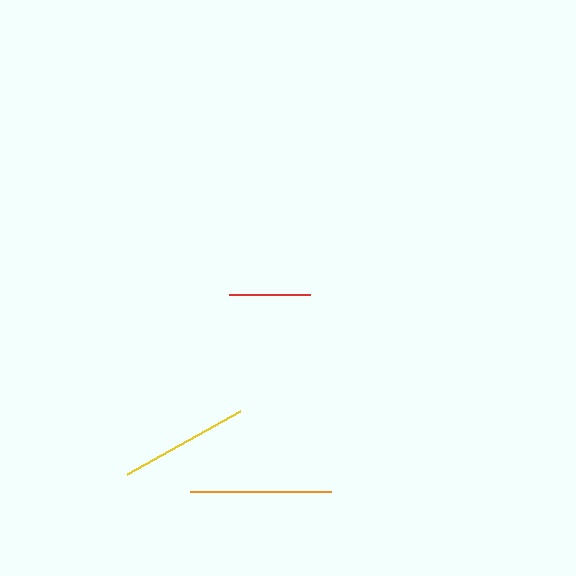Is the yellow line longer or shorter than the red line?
The yellow line is longer than the red line.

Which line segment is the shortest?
The red line is the shortest at approximately 81 pixels.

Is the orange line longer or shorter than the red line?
The orange line is longer than the red line.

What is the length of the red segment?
The red segment is approximately 81 pixels long.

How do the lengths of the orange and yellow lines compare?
The orange and yellow lines are approximately the same length.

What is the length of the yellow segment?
The yellow segment is approximately 130 pixels long.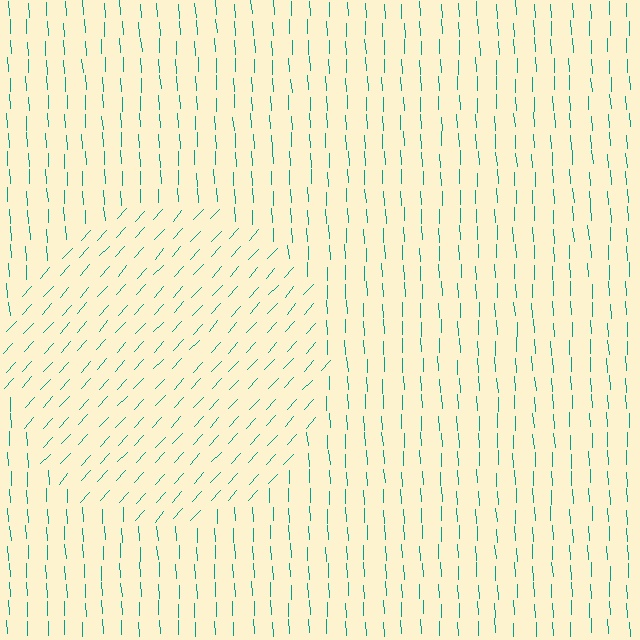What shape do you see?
I see a circle.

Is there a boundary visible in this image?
Yes, there is a texture boundary formed by a change in line orientation.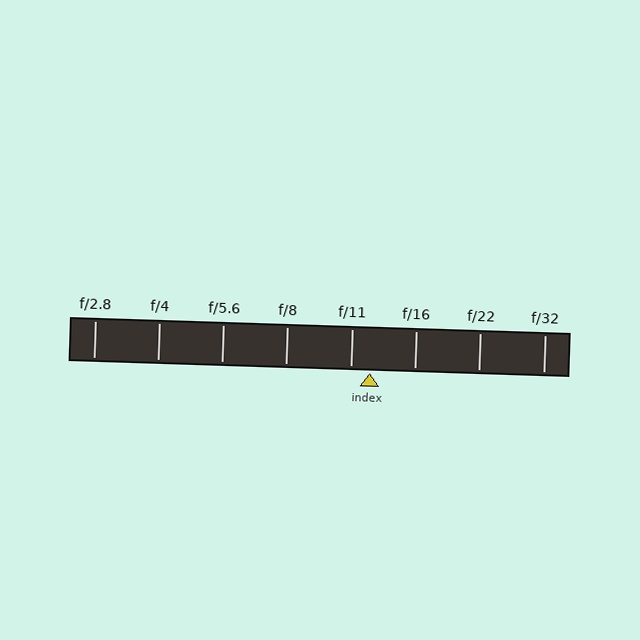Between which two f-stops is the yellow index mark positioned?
The index mark is between f/11 and f/16.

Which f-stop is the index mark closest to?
The index mark is closest to f/11.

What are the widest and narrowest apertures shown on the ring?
The widest aperture shown is f/2.8 and the narrowest is f/32.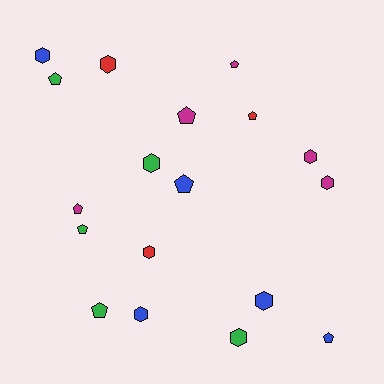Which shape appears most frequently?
Hexagon, with 9 objects.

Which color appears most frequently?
Green, with 5 objects.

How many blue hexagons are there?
There are 3 blue hexagons.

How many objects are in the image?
There are 18 objects.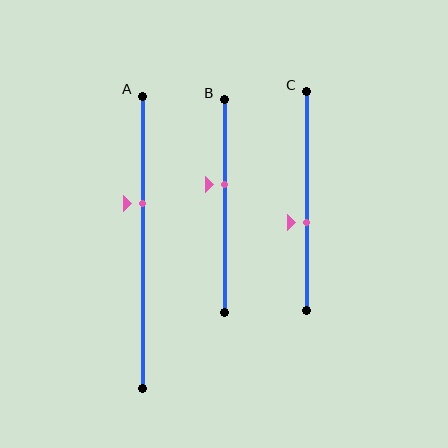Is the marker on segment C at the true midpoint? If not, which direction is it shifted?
No, the marker on segment C is shifted downward by about 10% of the segment length.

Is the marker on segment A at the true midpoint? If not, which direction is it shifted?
No, the marker on segment A is shifted upward by about 13% of the segment length.